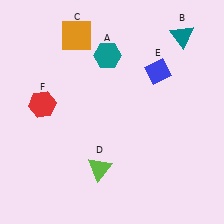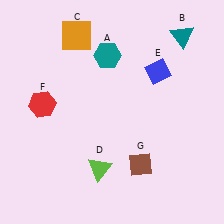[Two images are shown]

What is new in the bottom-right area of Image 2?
A brown diamond (G) was added in the bottom-right area of Image 2.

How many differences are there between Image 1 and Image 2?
There is 1 difference between the two images.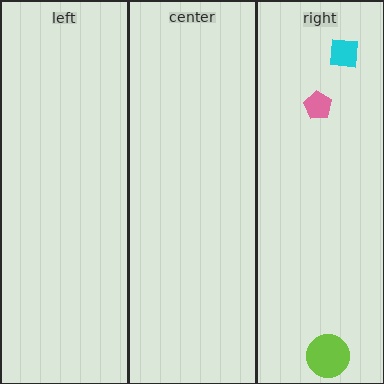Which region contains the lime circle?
The right region.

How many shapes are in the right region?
3.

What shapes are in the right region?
The pink pentagon, the cyan square, the lime circle.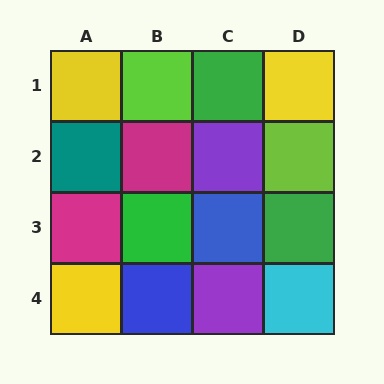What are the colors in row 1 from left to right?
Yellow, lime, green, yellow.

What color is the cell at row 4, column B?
Blue.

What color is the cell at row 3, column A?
Magenta.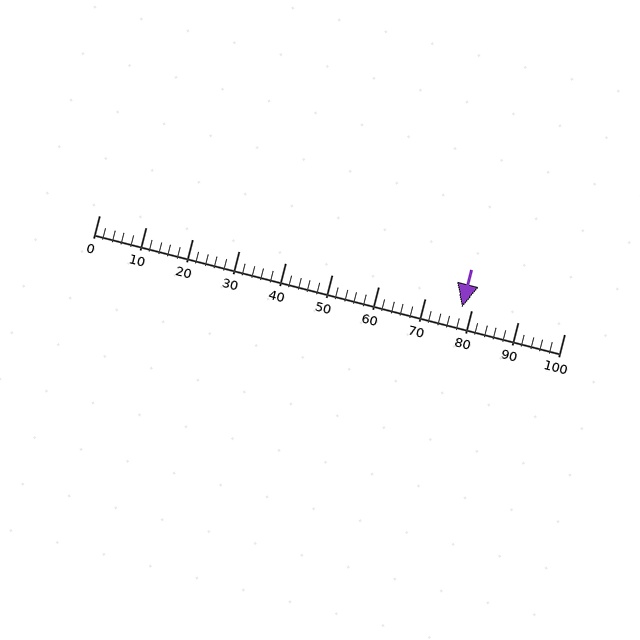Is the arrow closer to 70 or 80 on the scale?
The arrow is closer to 80.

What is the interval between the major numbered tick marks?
The major tick marks are spaced 10 units apart.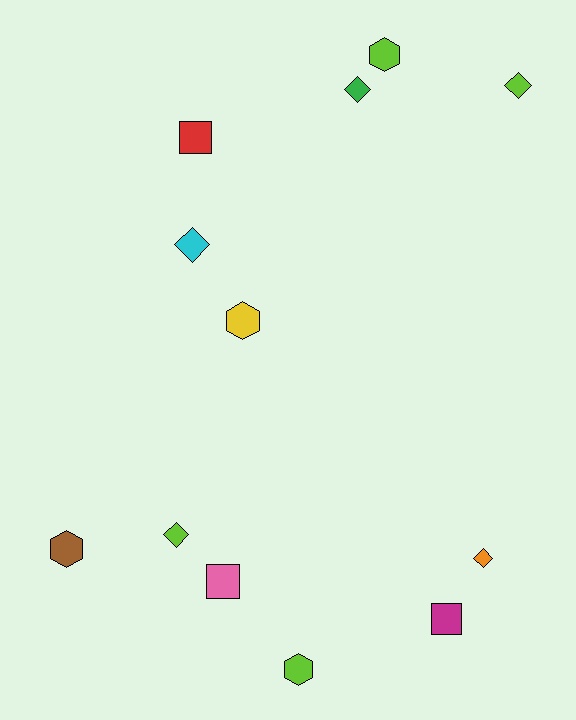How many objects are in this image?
There are 12 objects.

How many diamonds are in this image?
There are 5 diamonds.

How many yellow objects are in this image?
There is 1 yellow object.